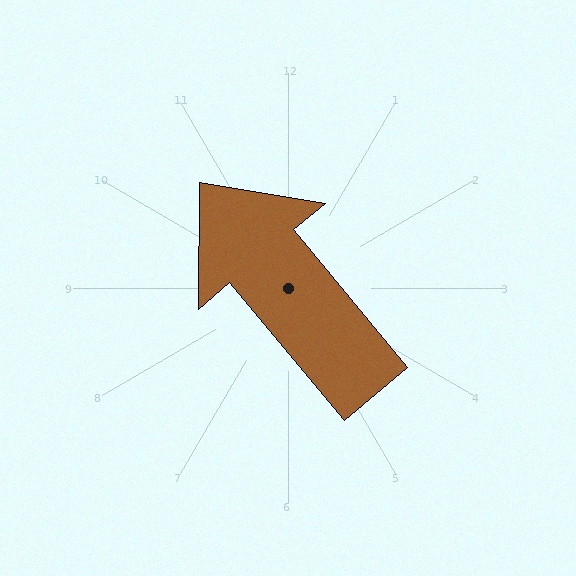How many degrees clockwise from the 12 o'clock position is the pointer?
Approximately 320 degrees.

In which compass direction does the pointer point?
Northwest.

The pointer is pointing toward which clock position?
Roughly 11 o'clock.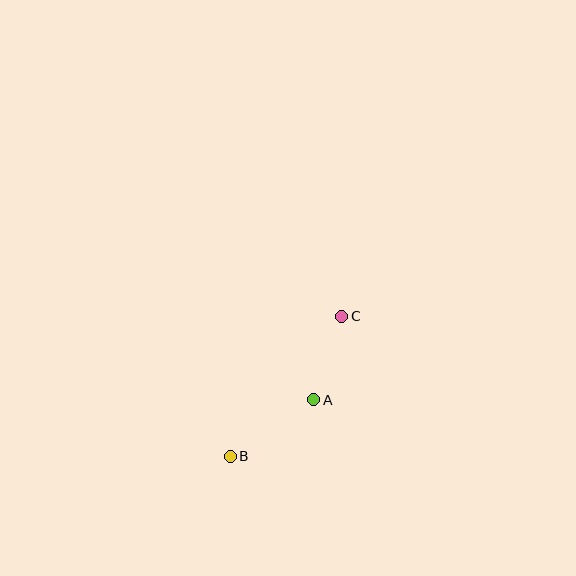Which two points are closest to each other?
Points A and C are closest to each other.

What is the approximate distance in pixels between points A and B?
The distance between A and B is approximately 101 pixels.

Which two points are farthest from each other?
Points B and C are farthest from each other.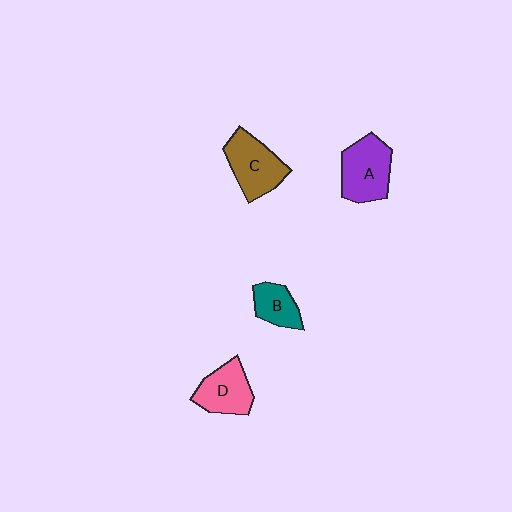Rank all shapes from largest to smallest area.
From largest to smallest: A (purple), C (brown), D (pink), B (teal).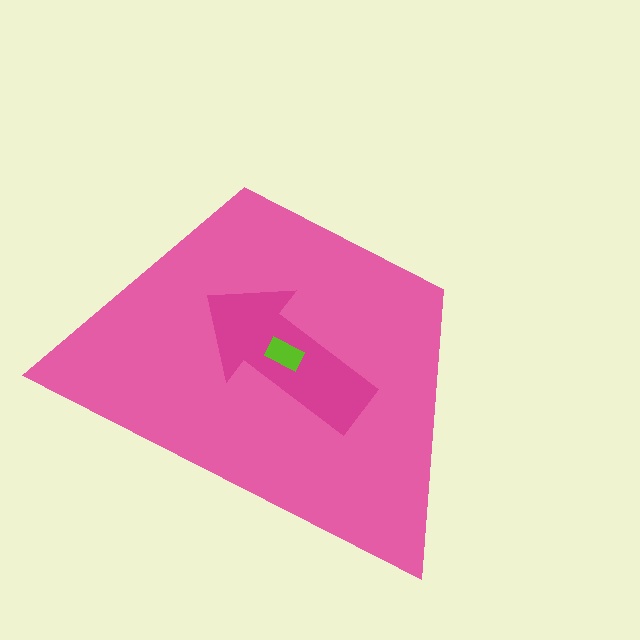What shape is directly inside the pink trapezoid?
The magenta arrow.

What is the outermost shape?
The pink trapezoid.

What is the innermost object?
The lime rectangle.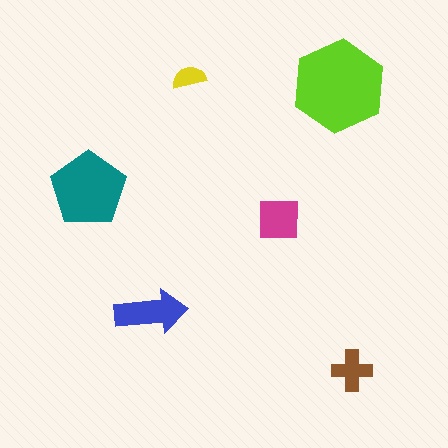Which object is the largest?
The lime hexagon.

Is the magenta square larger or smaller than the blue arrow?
Smaller.